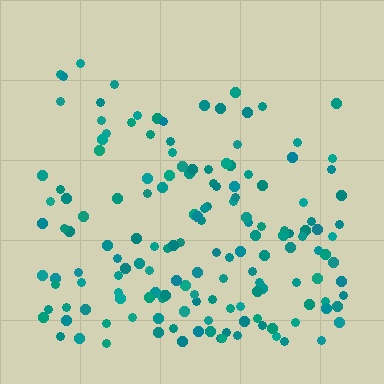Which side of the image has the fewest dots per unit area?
The top.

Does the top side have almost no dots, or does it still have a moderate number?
Still a moderate number, just noticeably fewer than the bottom.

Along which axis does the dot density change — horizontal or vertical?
Vertical.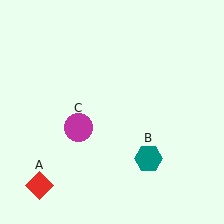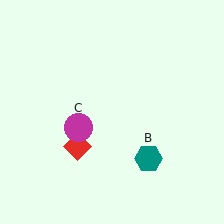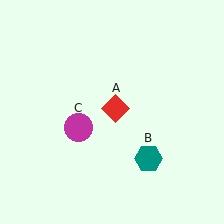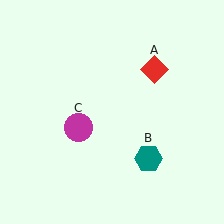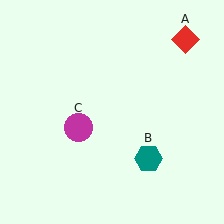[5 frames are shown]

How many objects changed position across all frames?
1 object changed position: red diamond (object A).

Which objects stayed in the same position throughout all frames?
Teal hexagon (object B) and magenta circle (object C) remained stationary.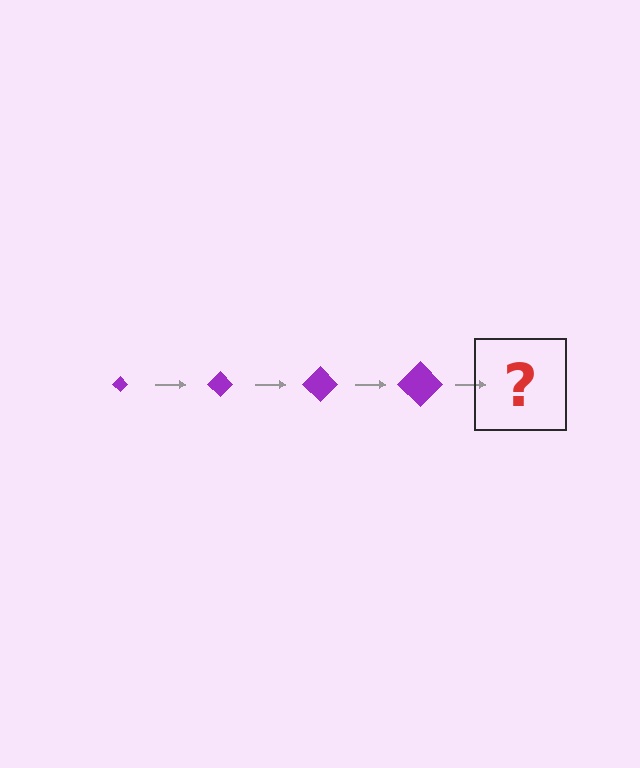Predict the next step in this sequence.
The next step is a purple diamond, larger than the previous one.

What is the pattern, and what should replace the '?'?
The pattern is that the diamond gets progressively larger each step. The '?' should be a purple diamond, larger than the previous one.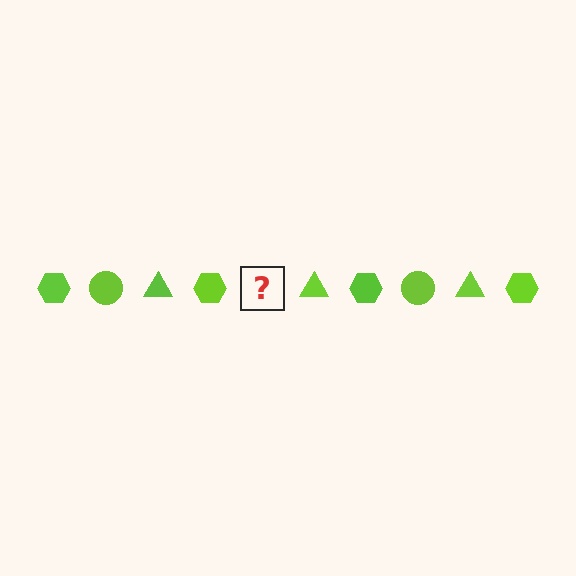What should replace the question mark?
The question mark should be replaced with a lime circle.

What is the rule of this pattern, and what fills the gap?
The rule is that the pattern cycles through hexagon, circle, triangle shapes in lime. The gap should be filled with a lime circle.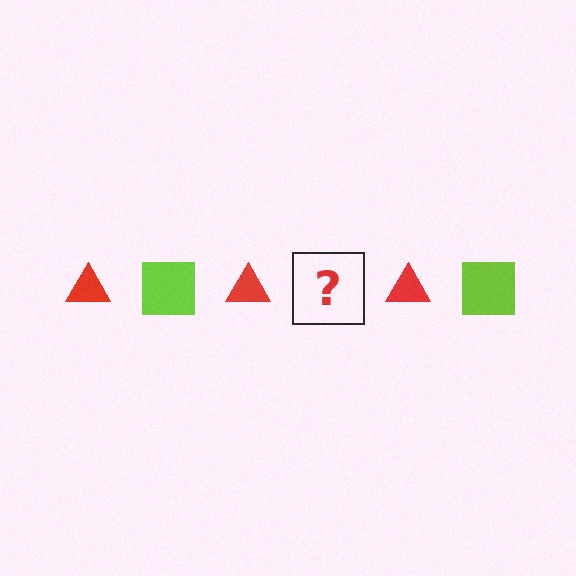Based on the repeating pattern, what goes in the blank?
The blank should be a lime square.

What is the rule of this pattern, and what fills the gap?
The rule is that the pattern alternates between red triangle and lime square. The gap should be filled with a lime square.